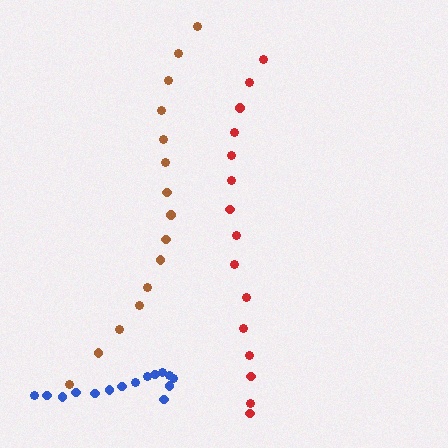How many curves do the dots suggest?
There are 3 distinct paths.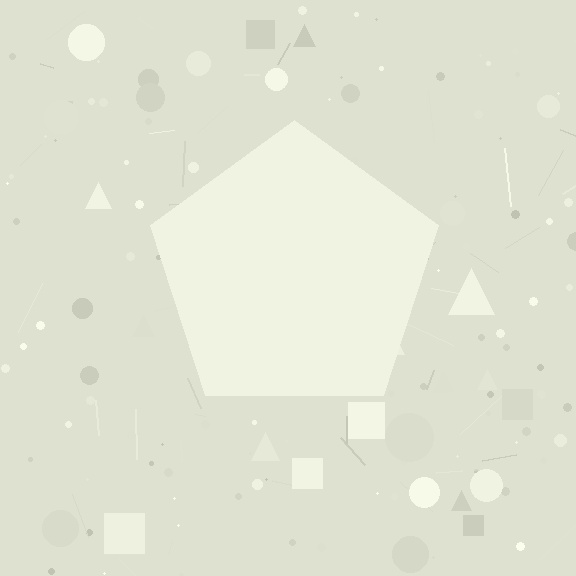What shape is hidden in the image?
A pentagon is hidden in the image.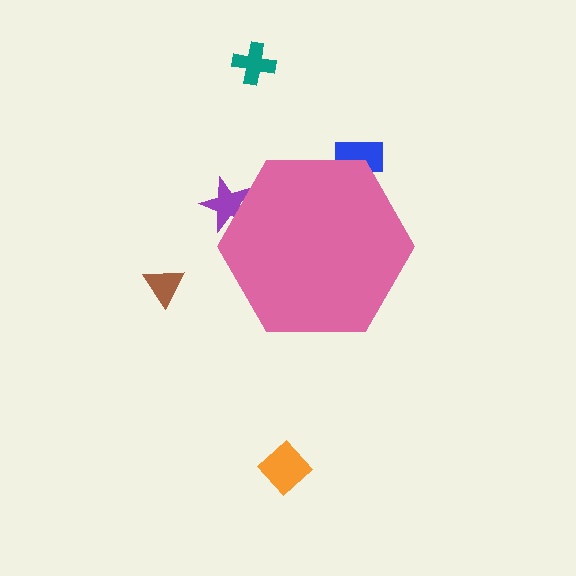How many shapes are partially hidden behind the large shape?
2 shapes are partially hidden.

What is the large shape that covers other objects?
A pink hexagon.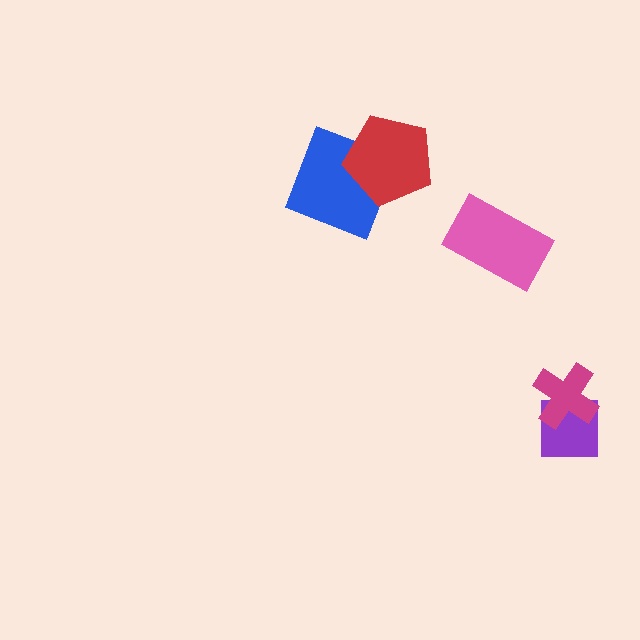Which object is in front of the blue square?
The red pentagon is in front of the blue square.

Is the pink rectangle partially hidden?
No, no other shape covers it.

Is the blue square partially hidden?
Yes, it is partially covered by another shape.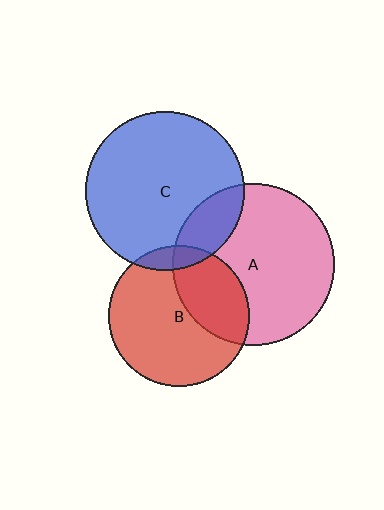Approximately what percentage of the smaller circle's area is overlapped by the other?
Approximately 20%.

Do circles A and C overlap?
Yes.